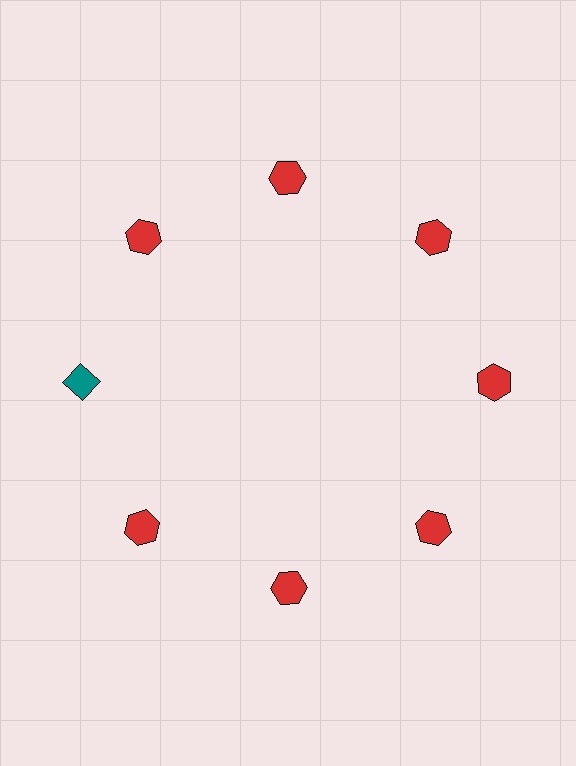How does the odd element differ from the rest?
It differs in both color (teal instead of red) and shape (diamond instead of hexagon).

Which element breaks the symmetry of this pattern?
The teal diamond at roughly the 9 o'clock position breaks the symmetry. All other shapes are red hexagons.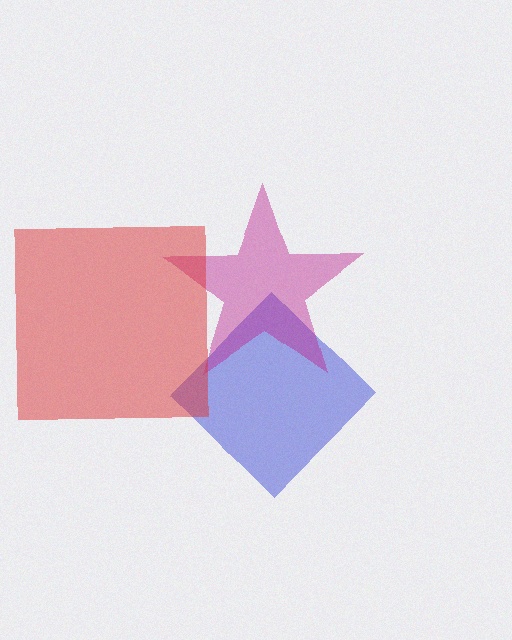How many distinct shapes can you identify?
There are 3 distinct shapes: a blue diamond, a magenta star, a red square.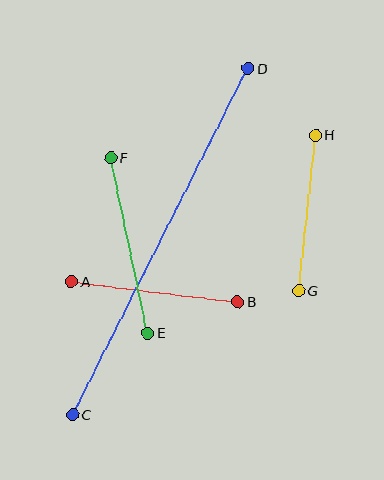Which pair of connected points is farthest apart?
Points C and D are farthest apart.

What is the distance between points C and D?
The distance is approximately 388 pixels.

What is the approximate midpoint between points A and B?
The midpoint is at approximately (155, 292) pixels.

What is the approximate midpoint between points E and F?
The midpoint is at approximately (129, 245) pixels.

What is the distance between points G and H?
The distance is approximately 157 pixels.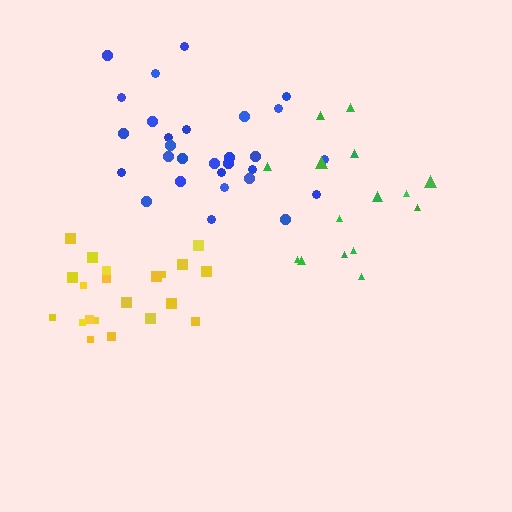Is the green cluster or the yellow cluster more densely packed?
Yellow.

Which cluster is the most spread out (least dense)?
Green.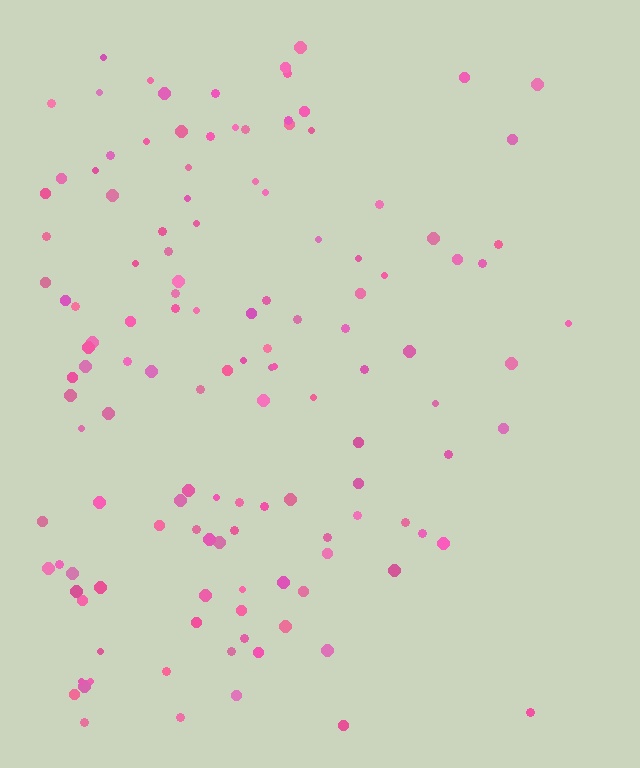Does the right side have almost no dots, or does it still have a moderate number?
Still a moderate number, just noticeably fewer than the left.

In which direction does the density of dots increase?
From right to left, with the left side densest.